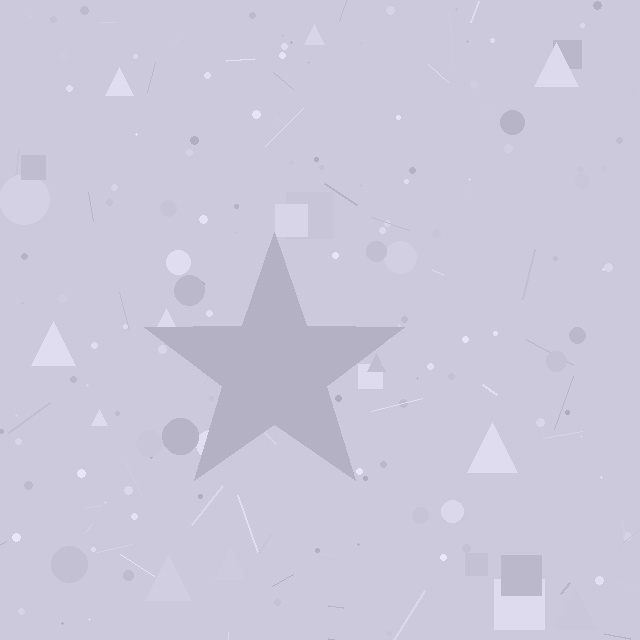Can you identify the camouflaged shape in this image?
The camouflaged shape is a star.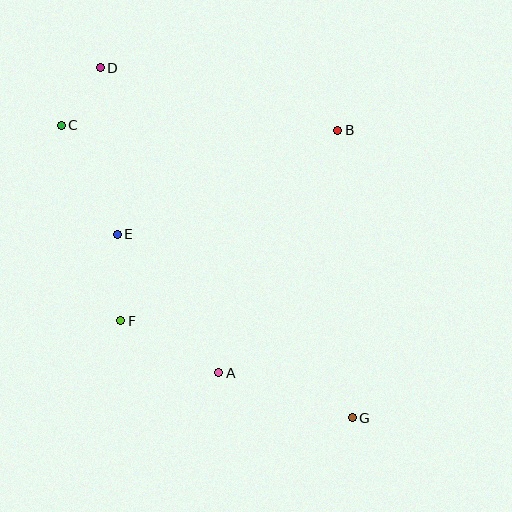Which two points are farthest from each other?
Points D and G are farthest from each other.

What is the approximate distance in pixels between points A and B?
The distance between A and B is approximately 270 pixels.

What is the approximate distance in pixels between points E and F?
The distance between E and F is approximately 87 pixels.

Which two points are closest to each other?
Points C and D are closest to each other.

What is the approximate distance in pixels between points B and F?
The distance between B and F is approximately 289 pixels.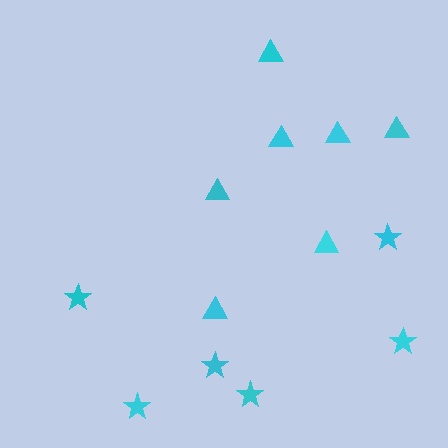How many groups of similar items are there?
There are 2 groups: one group of triangles (7) and one group of stars (6).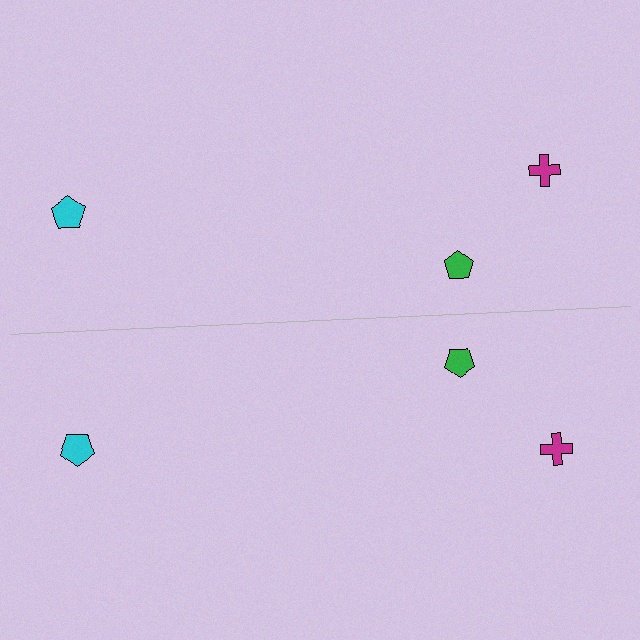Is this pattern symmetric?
Yes, this pattern has bilateral (reflection) symmetry.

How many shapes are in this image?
There are 6 shapes in this image.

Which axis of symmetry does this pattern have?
The pattern has a horizontal axis of symmetry running through the center of the image.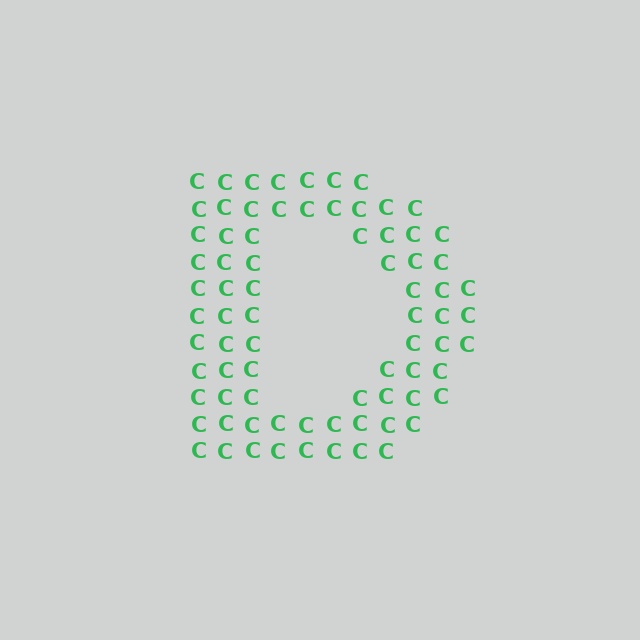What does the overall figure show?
The overall figure shows the letter D.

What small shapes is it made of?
It is made of small letter C's.